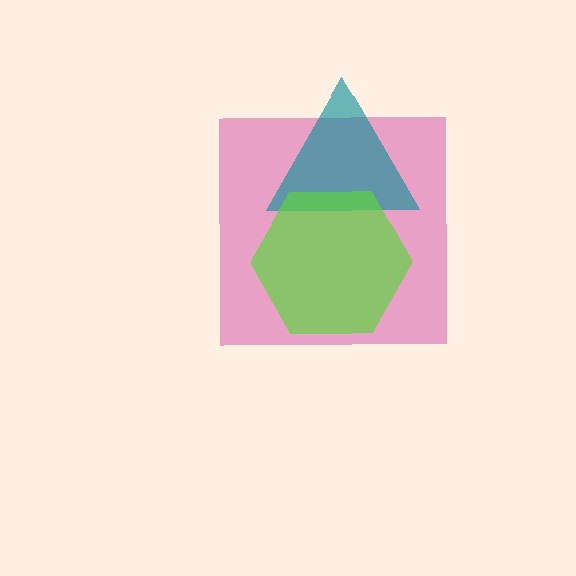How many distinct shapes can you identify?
There are 3 distinct shapes: a pink square, a teal triangle, a lime hexagon.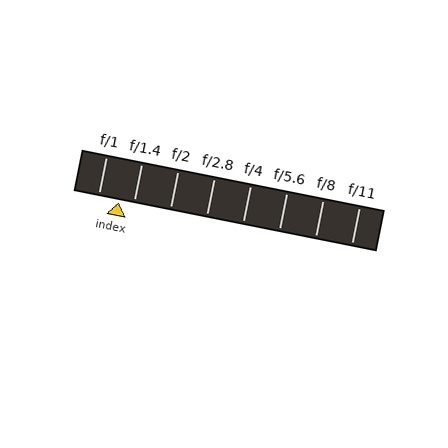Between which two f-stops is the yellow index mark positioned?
The index mark is between f/1 and f/1.4.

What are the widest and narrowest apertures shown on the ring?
The widest aperture shown is f/1 and the narrowest is f/11.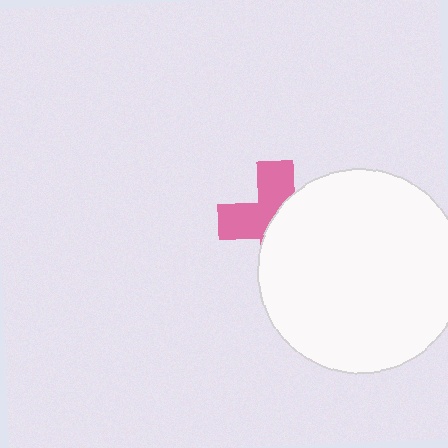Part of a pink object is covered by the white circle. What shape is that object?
It is a cross.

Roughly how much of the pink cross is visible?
About half of it is visible (roughly 46%).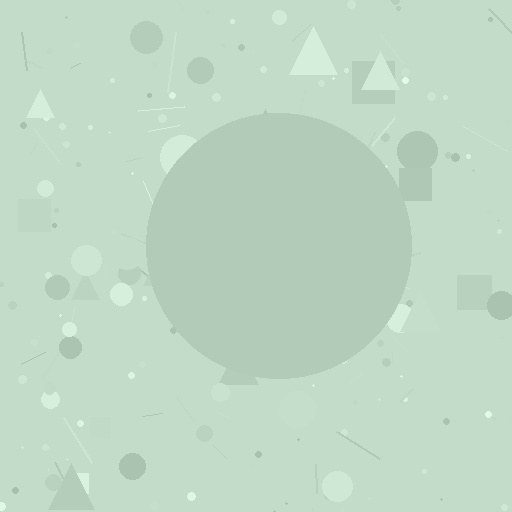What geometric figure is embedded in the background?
A circle is embedded in the background.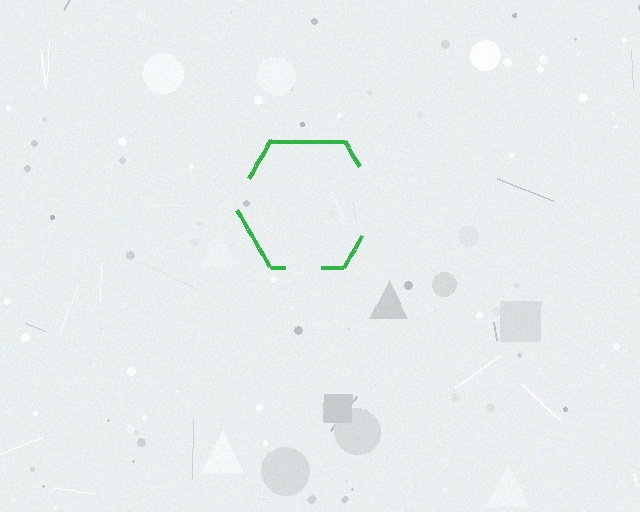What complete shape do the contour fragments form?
The contour fragments form a hexagon.